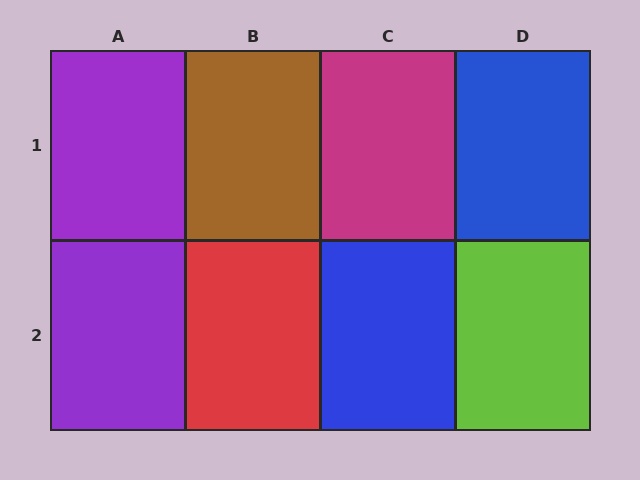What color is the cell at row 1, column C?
Magenta.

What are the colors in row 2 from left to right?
Purple, red, blue, lime.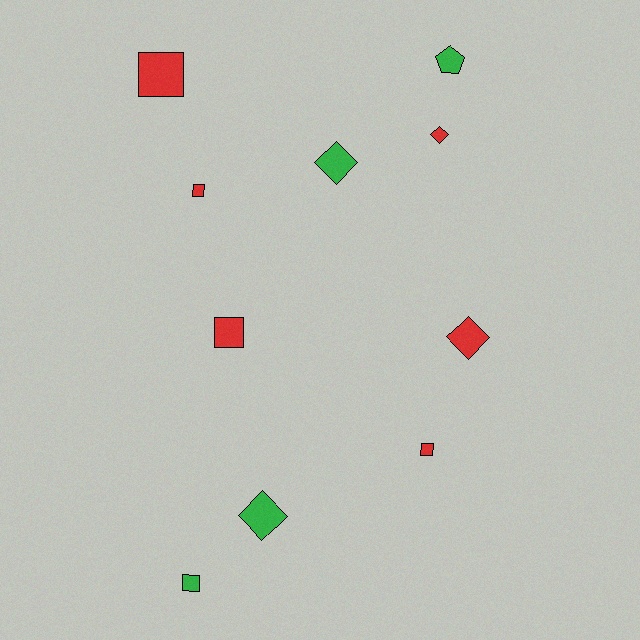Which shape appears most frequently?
Square, with 5 objects.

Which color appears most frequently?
Red, with 6 objects.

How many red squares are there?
There are 4 red squares.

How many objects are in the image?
There are 10 objects.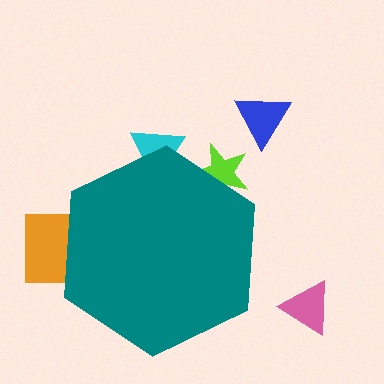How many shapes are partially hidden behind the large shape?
3 shapes are partially hidden.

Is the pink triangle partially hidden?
No, the pink triangle is fully visible.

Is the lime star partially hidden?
Yes, the lime star is partially hidden behind the teal hexagon.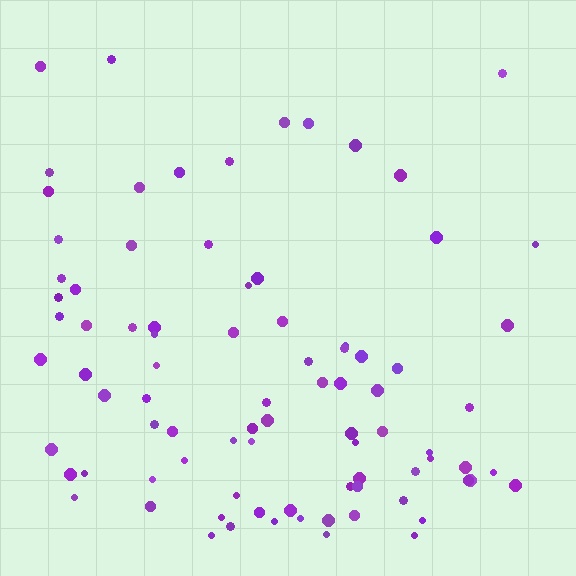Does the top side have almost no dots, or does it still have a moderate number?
Still a moderate number, just noticeably fewer than the bottom.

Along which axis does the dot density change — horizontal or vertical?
Vertical.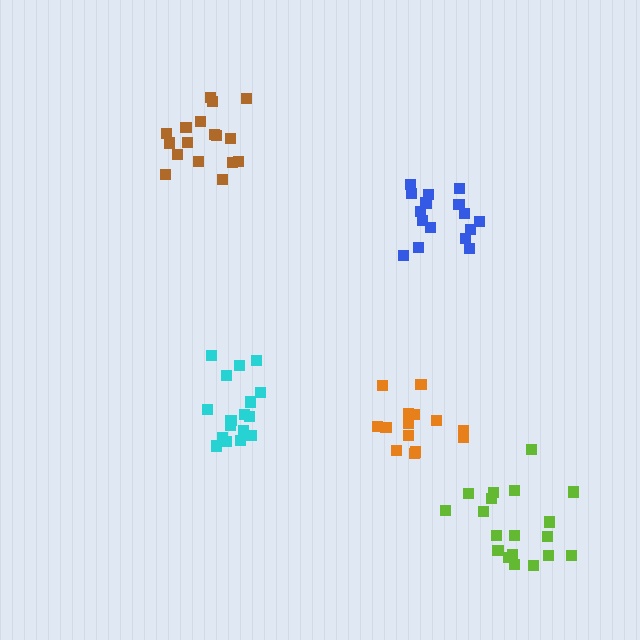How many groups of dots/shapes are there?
There are 5 groups.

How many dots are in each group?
Group 1: 17 dots, Group 2: 16 dots, Group 3: 19 dots, Group 4: 17 dots, Group 5: 15 dots (84 total).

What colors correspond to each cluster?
The clusters are colored: cyan, blue, lime, brown, orange.